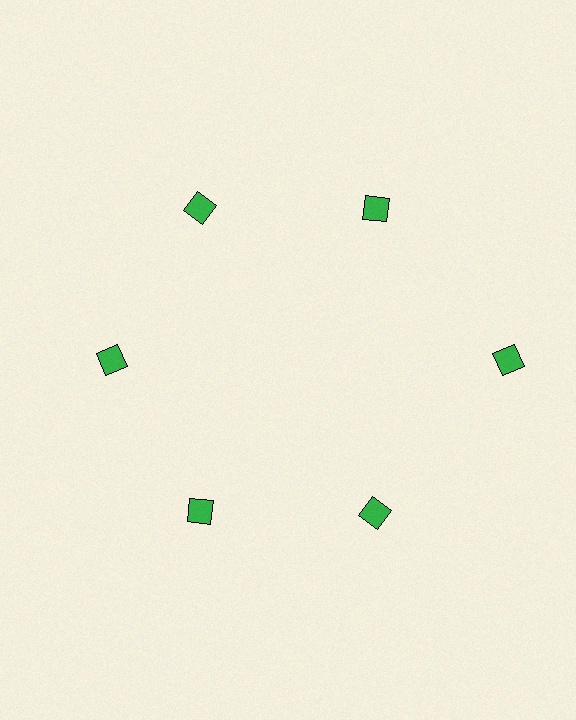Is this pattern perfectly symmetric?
No. The 6 green diamonds are arranged in a ring, but one element near the 3 o'clock position is pushed outward from the center, breaking the 6-fold rotational symmetry.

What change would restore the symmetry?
The symmetry would be restored by moving it inward, back onto the ring so that all 6 diamonds sit at equal angles and equal distance from the center.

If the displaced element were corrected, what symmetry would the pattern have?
It would have 6-fold rotational symmetry — the pattern would map onto itself every 60 degrees.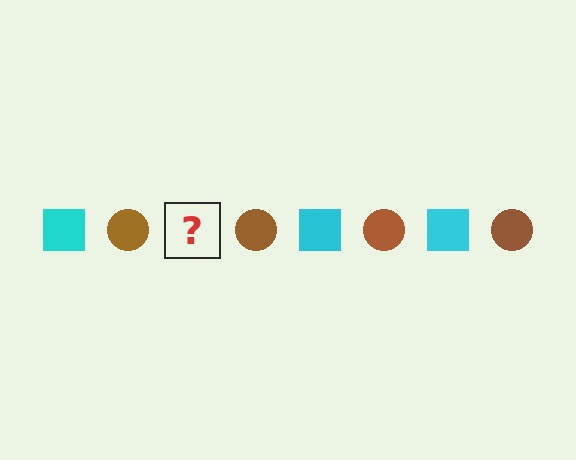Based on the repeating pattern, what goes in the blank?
The blank should be a cyan square.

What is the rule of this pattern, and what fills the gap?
The rule is that the pattern alternates between cyan square and brown circle. The gap should be filled with a cyan square.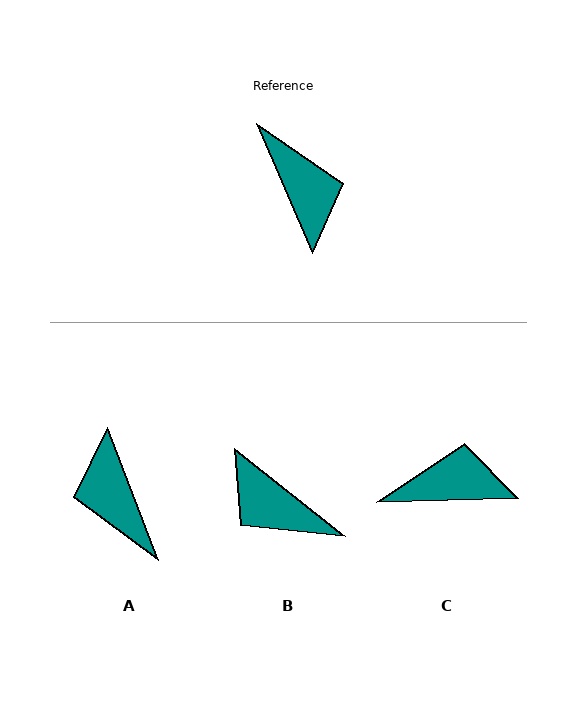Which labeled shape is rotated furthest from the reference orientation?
A, about 178 degrees away.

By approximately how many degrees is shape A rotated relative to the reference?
Approximately 178 degrees counter-clockwise.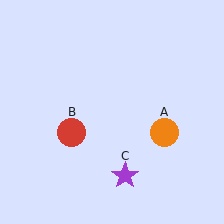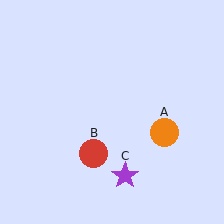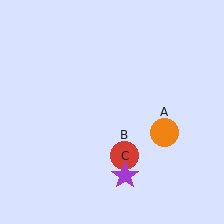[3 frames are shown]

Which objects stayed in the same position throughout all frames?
Orange circle (object A) and purple star (object C) remained stationary.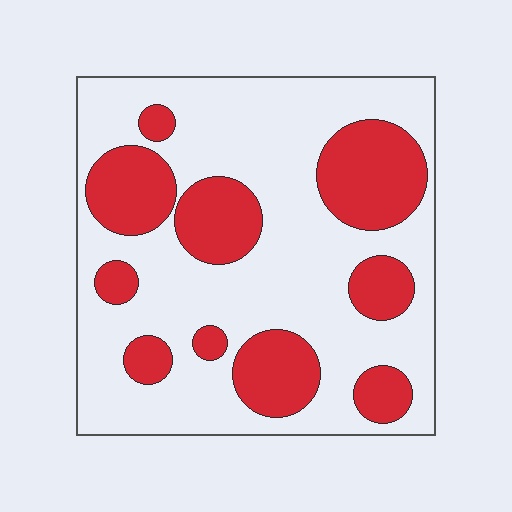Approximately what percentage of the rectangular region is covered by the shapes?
Approximately 30%.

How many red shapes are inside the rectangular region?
10.